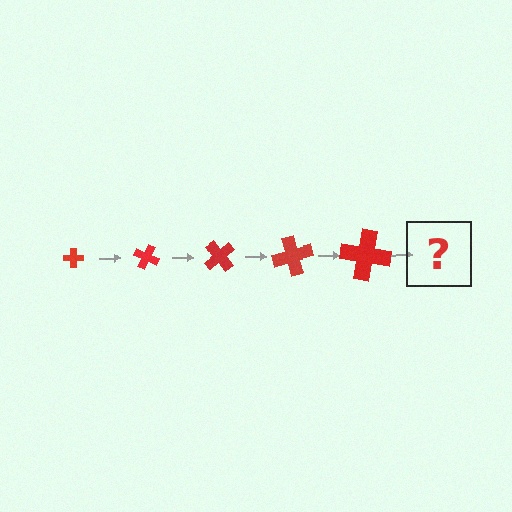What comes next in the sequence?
The next element should be a cross, larger than the previous one and rotated 125 degrees from the start.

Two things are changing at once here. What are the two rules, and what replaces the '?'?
The two rules are that the cross grows larger each step and it rotates 25 degrees each step. The '?' should be a cross, larger than the previous one and rotated 125 degrees from the start.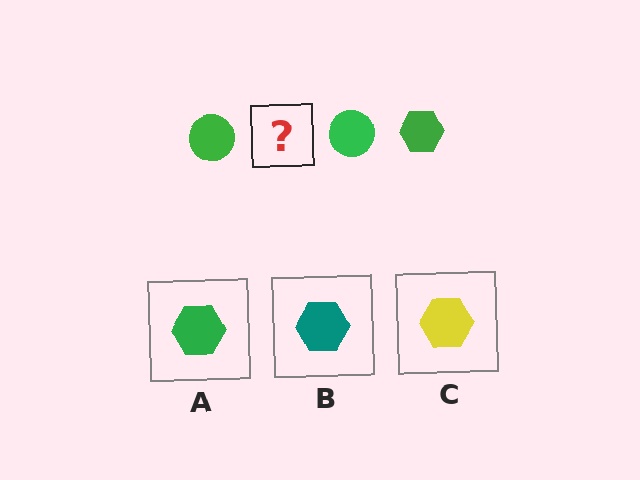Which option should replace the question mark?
Option A.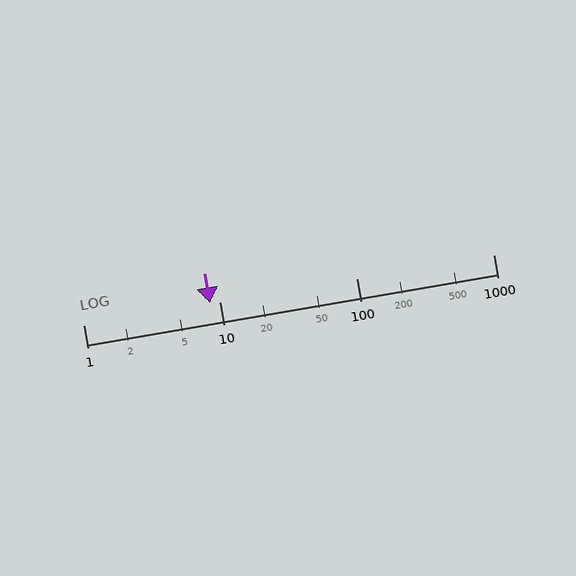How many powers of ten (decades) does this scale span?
The scale spans 3 decades, from 1 to 1000.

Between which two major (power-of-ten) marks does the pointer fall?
The pointer is between 1 and 10.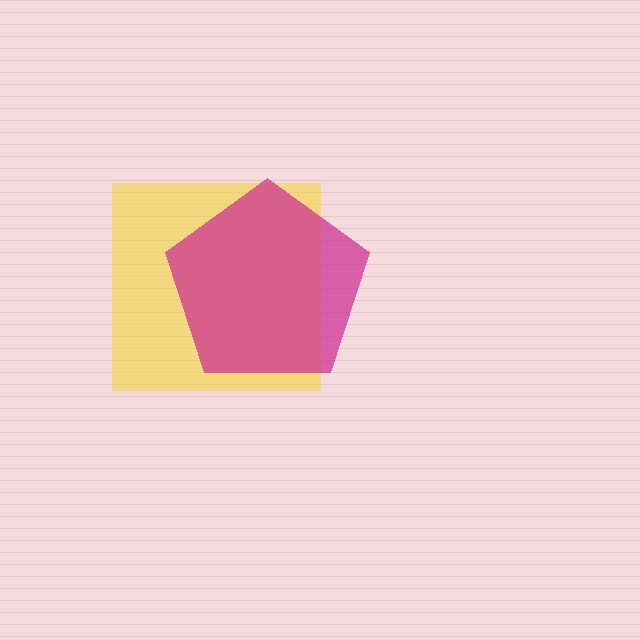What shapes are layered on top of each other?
The layered shapes are: a yellow square, a magenta pentagon.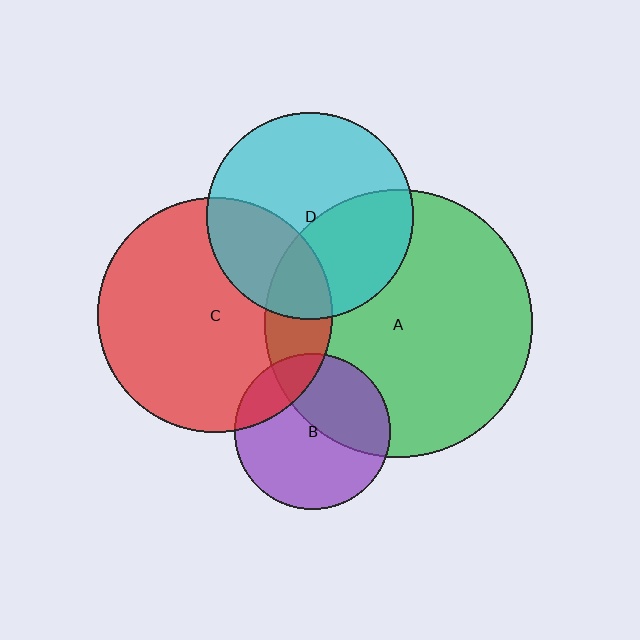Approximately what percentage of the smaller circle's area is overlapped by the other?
Approximately 20%.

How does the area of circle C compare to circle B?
Approximately 2.3 times.